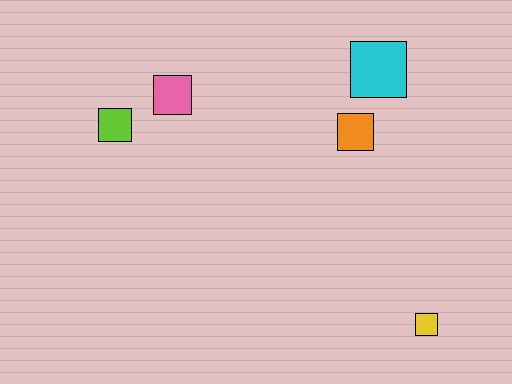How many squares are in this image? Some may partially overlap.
There are 5 squares.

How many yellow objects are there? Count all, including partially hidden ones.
There is 1 yellow object.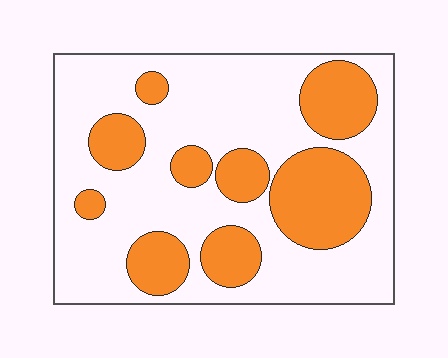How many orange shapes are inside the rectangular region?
9.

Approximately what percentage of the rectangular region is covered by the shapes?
Approximately 30%.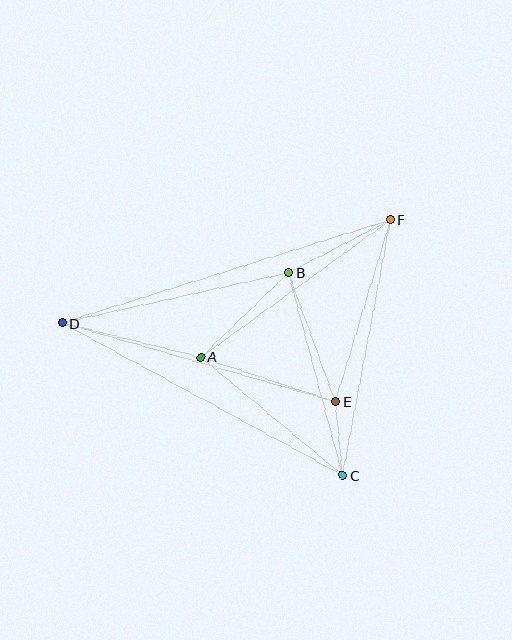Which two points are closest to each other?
Points C and E are closest to each other.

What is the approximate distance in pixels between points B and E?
The distance between B and E is approximately 137 pixels.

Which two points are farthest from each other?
Points D and F are farthest from each other.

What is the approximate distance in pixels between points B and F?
The distance between B and F is approximately 115 pixels.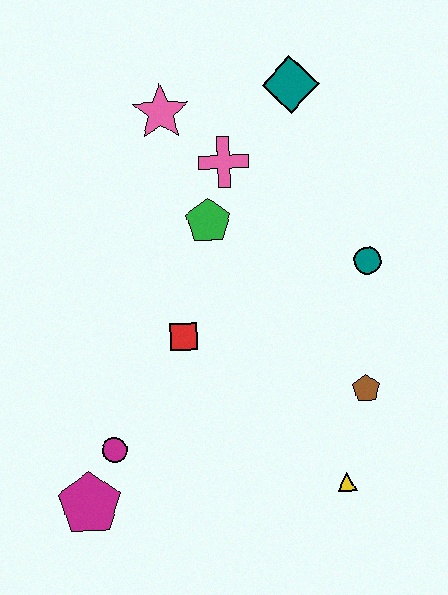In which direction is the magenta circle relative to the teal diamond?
The magenta circle is below the teal diamond.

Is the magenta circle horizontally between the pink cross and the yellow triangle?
No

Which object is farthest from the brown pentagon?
The pink star is farthest from the brown pentagon.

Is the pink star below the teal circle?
No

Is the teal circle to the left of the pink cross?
No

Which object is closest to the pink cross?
The green pentagon is closest to the pink cross.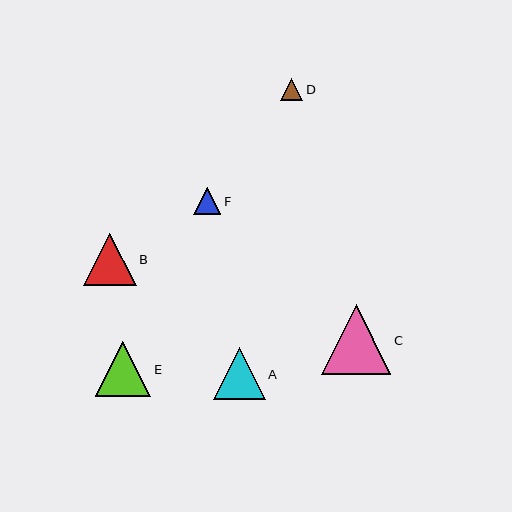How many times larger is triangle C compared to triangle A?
Triangle C is approximately 1.4 times the size of triangle A.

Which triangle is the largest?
Triangle C is the largest with a size of approximately 70 pixels.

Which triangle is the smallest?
Triangle D is the smallest with a size of approximately 22 pixels.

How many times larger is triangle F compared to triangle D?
Triangle F is approximately 1.2 times the size of triangle D.